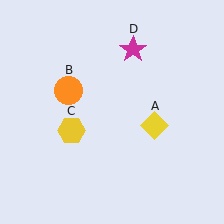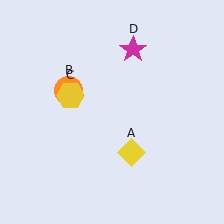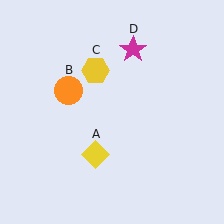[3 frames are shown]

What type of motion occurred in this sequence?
The yellow diamond (object A), yellow hexagon (object C) rotated clockwise around the center of the scene.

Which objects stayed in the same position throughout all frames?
Orange circle (object B) and magenta star (object D) remained stationary.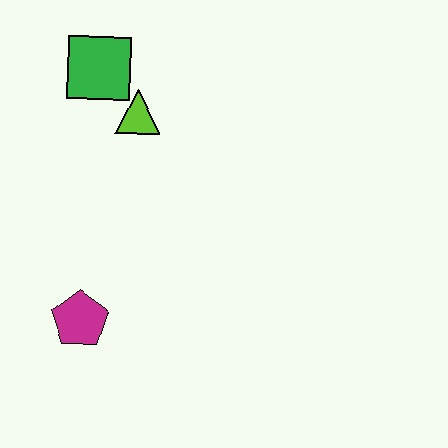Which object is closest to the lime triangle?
The green square is closest to the lime triangle.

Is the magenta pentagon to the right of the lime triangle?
No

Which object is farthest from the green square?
The magenta pentagon is farthest from the green square.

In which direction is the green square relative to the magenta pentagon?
The green square is above the magenta pentagon.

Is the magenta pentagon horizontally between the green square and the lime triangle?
No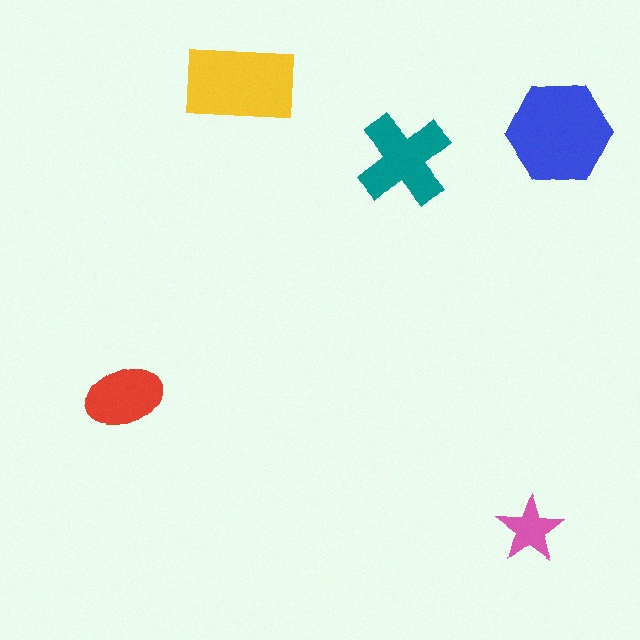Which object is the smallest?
The pink star.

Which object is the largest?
The blue hexagon.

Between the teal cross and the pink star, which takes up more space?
The teal cross.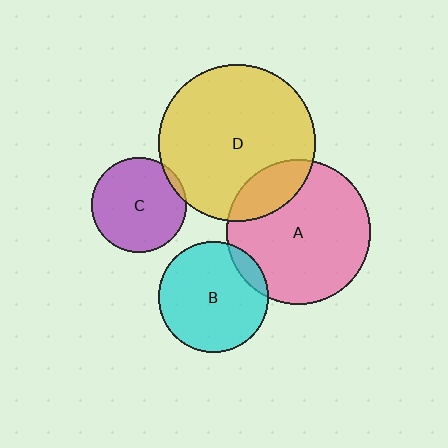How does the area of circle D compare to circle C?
Approximately 2.7 times.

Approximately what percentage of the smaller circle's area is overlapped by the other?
Approximately 20%.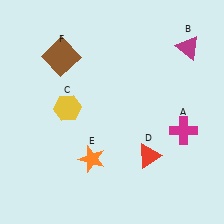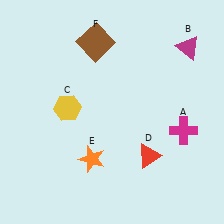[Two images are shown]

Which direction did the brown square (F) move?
The brown square (F) moved right.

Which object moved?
The brown square (F) moved right.